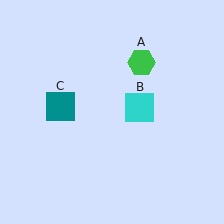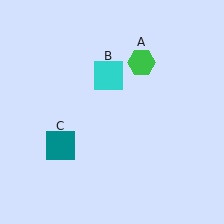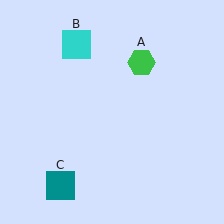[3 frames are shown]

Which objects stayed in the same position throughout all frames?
Green hexagon (object A) remained stationary.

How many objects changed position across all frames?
2 objects changed position: cyan square (object B), teal square (object C).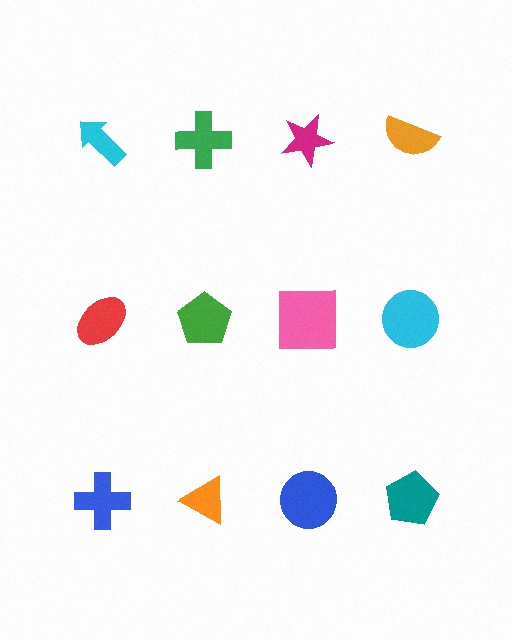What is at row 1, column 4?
An orange semicircle.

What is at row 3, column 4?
A teal pentagon.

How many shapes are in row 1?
4 shapes.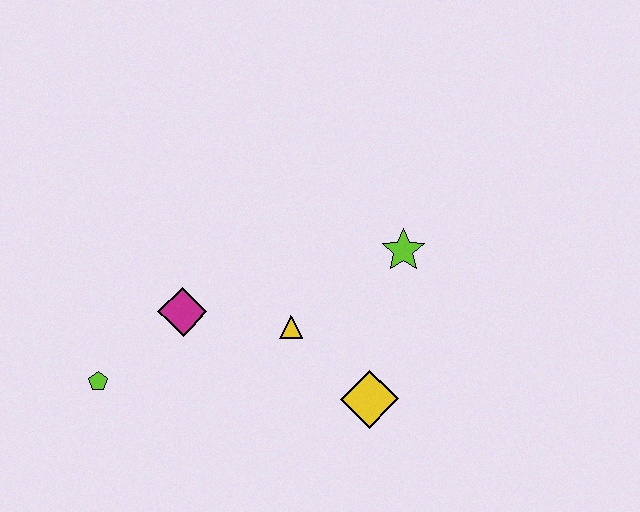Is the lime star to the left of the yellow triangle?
No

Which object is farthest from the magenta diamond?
The lime star is farthest from the magenta diamond.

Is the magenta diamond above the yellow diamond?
Yes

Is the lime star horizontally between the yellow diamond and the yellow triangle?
No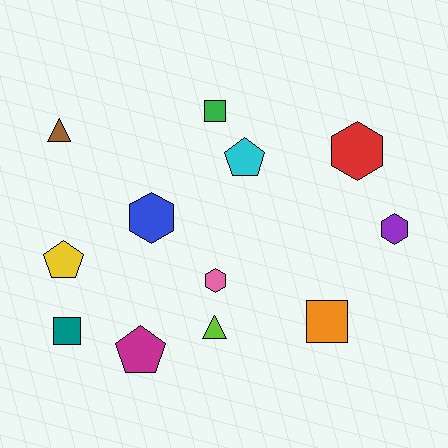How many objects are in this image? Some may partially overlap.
There are 12 objects.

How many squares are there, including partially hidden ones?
There are 3 squares.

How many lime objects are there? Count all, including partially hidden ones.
There is 1 lime object.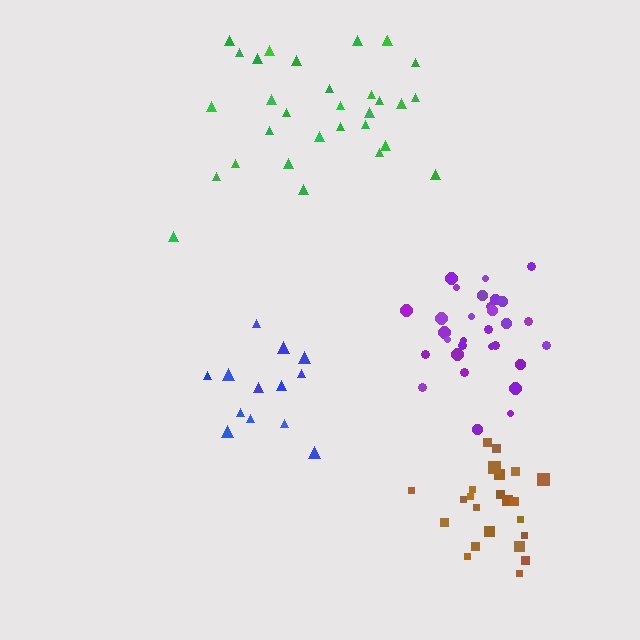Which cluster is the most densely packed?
Brown.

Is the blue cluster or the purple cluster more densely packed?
Purple.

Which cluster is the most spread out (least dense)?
Blue.